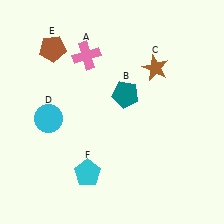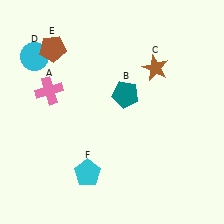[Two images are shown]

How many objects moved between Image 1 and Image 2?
2 objects moved between the two images.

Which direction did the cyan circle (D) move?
The cyan circle (D) moved up.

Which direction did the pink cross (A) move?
The pink cross (A) moved left.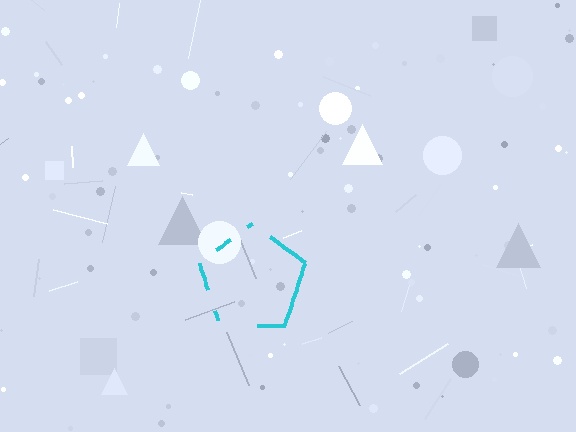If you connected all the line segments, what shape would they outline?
They would outline a pentagon.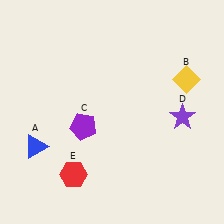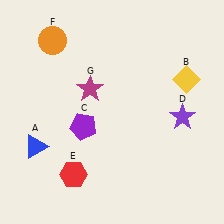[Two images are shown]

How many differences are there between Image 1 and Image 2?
There are 2 differences between the two images.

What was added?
An orange circle (F), a magenta star (G) were added in Image 2.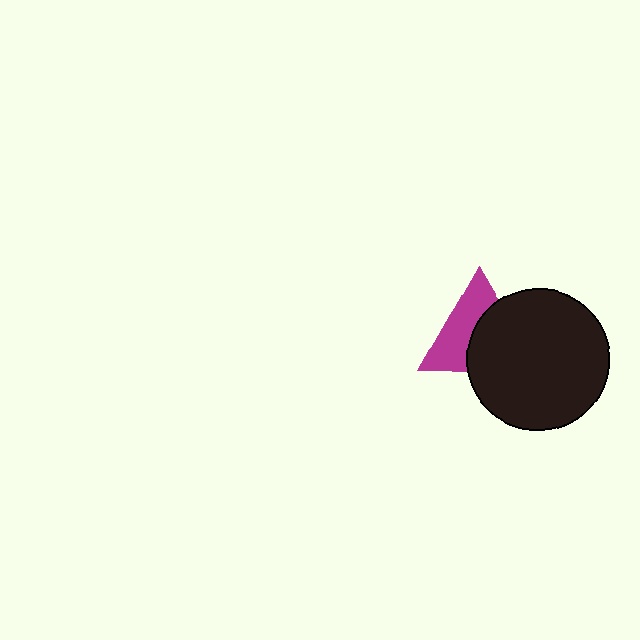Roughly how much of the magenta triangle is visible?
About half of it is visible (roughly 50%).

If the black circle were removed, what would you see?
You would see the complete magenta triangle.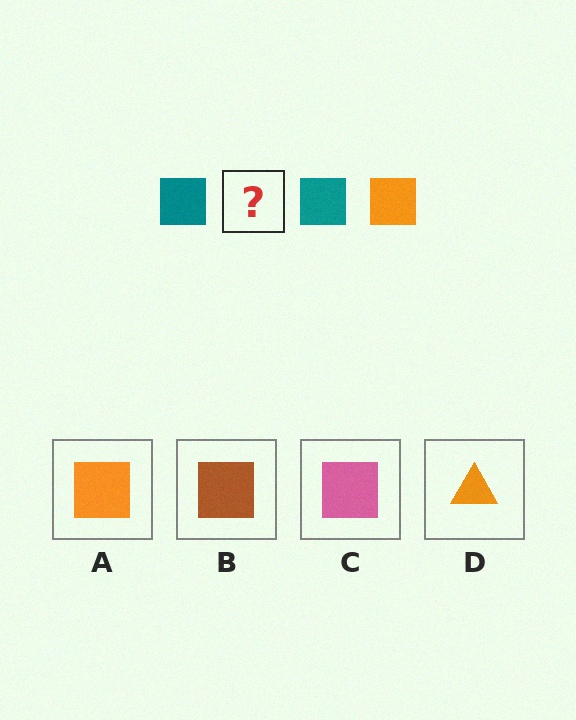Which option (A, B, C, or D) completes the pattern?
A.